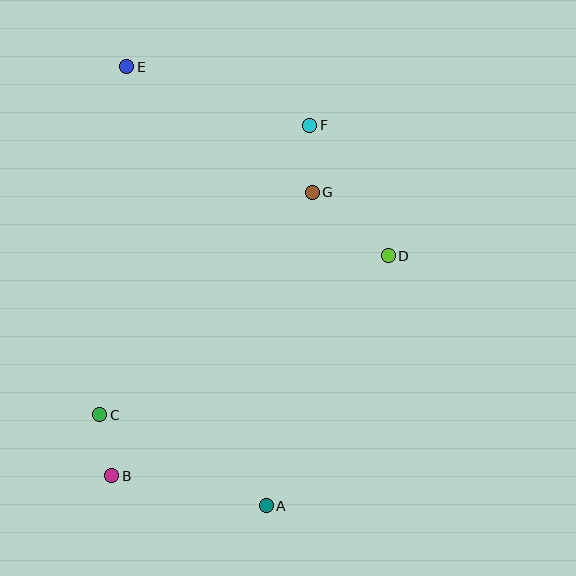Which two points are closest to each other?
Points B and C are closest to each other.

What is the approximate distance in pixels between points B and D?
The distance between B and D is approximately 353 pixels.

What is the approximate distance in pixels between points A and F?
The distance between A and F is approximately 383 pixels.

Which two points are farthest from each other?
Points A and E are farthest from each other.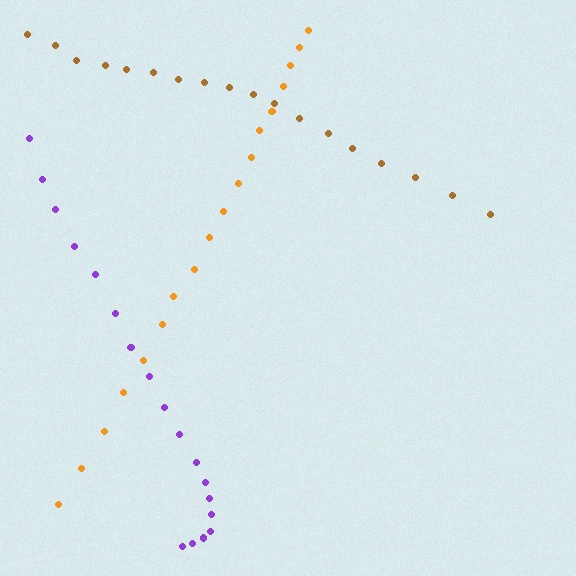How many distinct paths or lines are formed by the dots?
There are 3 distinct paths.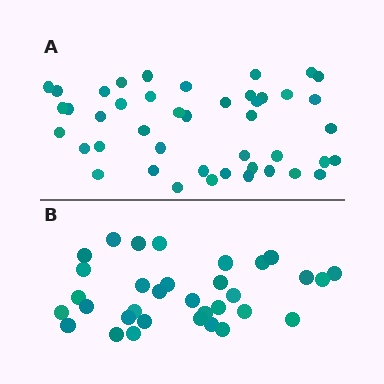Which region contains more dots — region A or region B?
Region A (the top region) has more dots.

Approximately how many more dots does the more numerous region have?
Region A has roughly 12 or so more dots than region B.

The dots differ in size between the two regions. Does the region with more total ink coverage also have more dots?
No. Region B has more total ink coverage because its dots are larger, but region A actually contains more individual dots. Total area can be misleading — the number of items is what matters here.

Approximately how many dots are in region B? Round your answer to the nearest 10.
About 30 dots. (The exact count is 33, which rounds to 30.)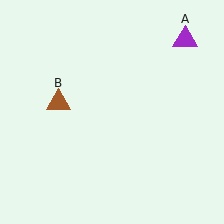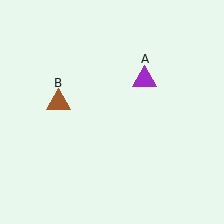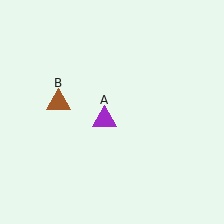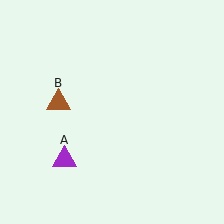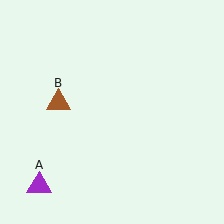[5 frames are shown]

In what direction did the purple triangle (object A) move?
The purple triangle (object A) moved down and to the left.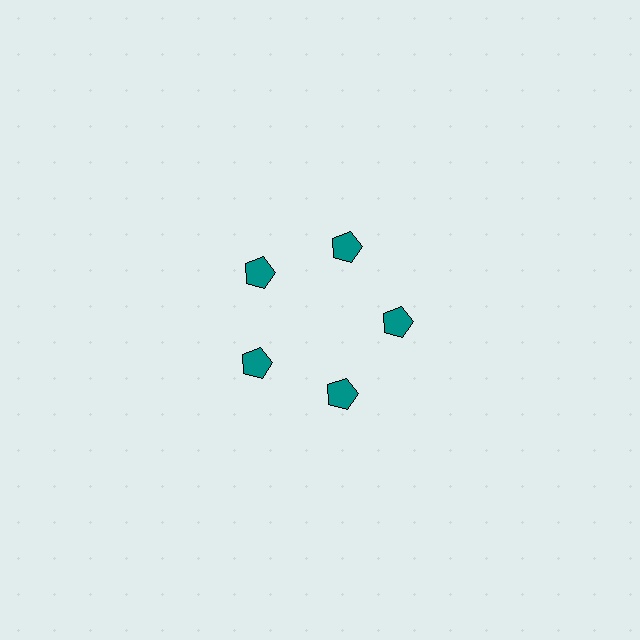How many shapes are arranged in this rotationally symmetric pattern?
There are 5 shapes, arranged in 5 groups of 1.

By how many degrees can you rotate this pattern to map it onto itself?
The pattern maps onto itself every 72 degrees of rotation.